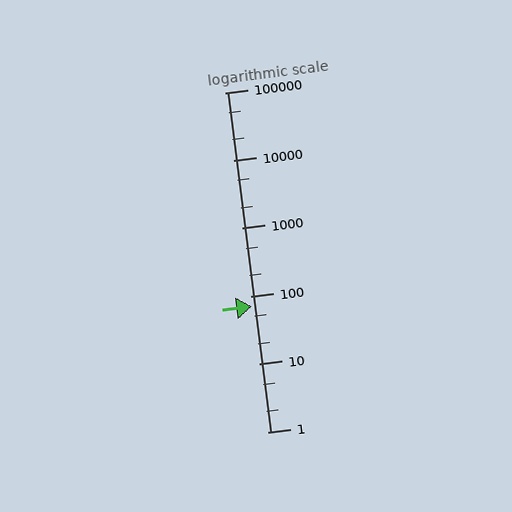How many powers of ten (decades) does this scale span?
The scale spans 5 decades, from 1 to 100000.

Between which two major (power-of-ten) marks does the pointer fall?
The pointer is between 10 and 100.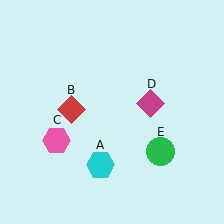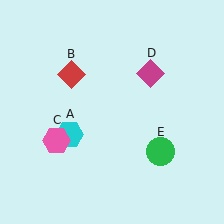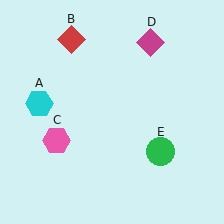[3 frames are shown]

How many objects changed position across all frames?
3 objects changed position: cyan hexagon (object A), red diamond (object B), magenta diamond (object D).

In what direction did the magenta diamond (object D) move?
The magenta diamond (object D) moved up.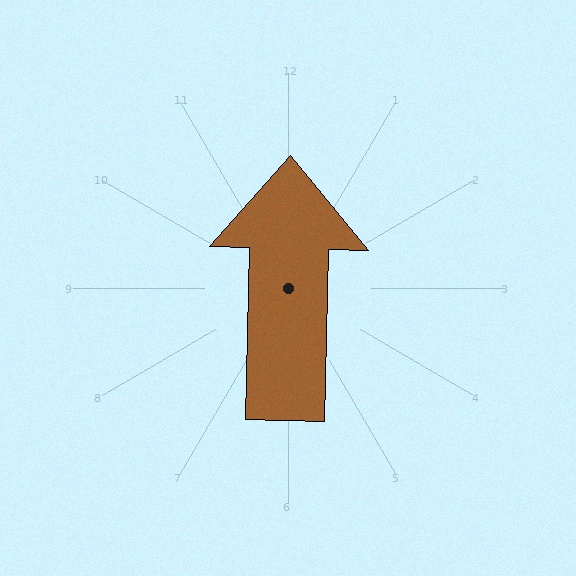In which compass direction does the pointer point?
North.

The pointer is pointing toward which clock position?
Roughly 12 o'clock.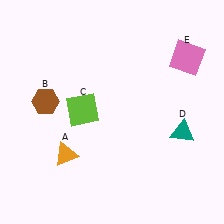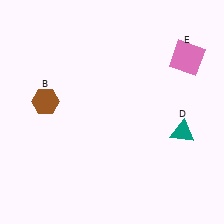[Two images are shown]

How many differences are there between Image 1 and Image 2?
There are 2 differences between the two images.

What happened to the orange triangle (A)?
The orange triangle (A) was removed in Image 2. It was in the bottom-left area of Image 1.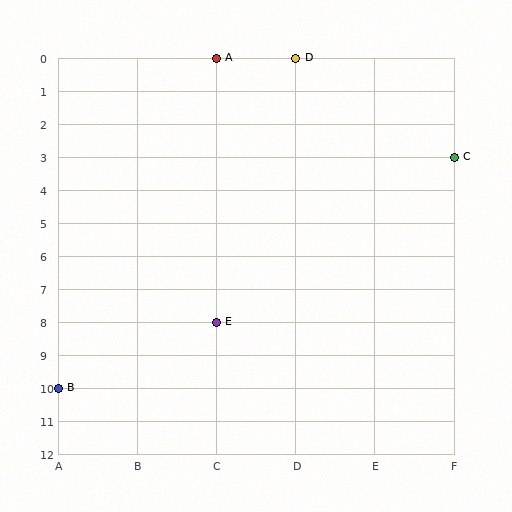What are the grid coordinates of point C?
Point C is at grid coordinates (F, 3).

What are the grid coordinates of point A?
Point A is at grid coordinates (C, 0).